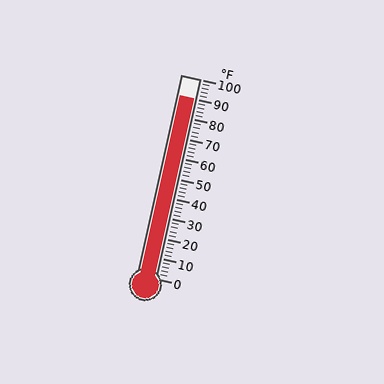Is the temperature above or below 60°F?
The temperature is above 60°F.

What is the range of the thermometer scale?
The thermometer scale ranges from 0°F to 100°F.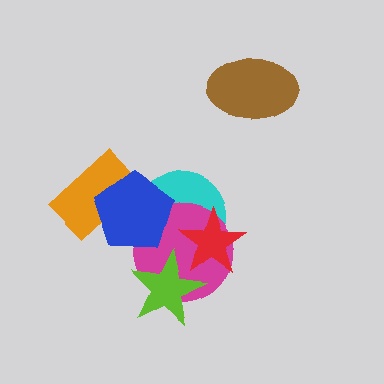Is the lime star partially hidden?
Yes, it is partially covered by another shape.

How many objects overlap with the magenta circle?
4 objects overlap with the magenta circle.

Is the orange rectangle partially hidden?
Yes, it is partially covered by another shape.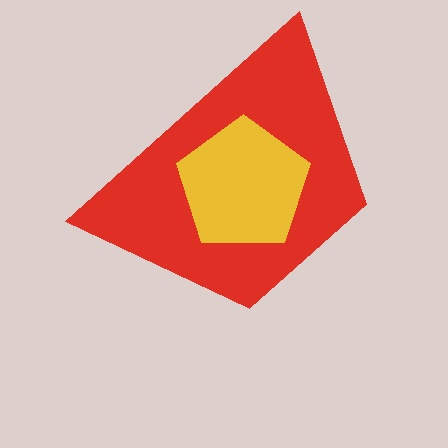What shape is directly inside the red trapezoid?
The yellow pentagon.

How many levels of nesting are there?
2.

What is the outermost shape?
The red trapezoid.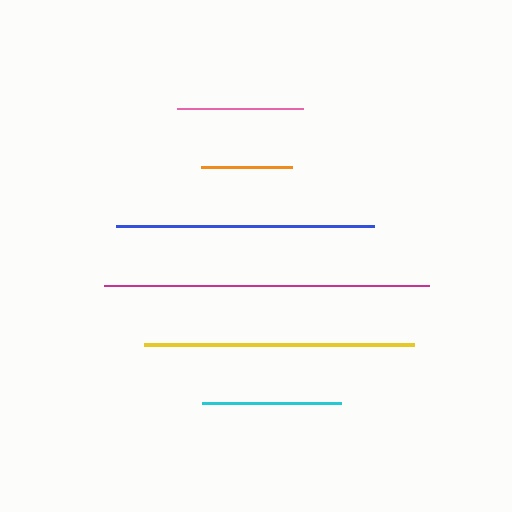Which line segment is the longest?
The magenta line is the longest at approximately 326 pixels.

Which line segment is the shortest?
The orange line is the shortest at approximately 92 pixels.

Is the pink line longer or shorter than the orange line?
The pink line is longer than the orange line.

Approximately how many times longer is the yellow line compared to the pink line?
The yellow line is approximately 2.1 times the length of the pink line.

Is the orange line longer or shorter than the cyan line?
The cyan line is longer than the orange line.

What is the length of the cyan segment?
The cyan segment is approximately 139 pixels long.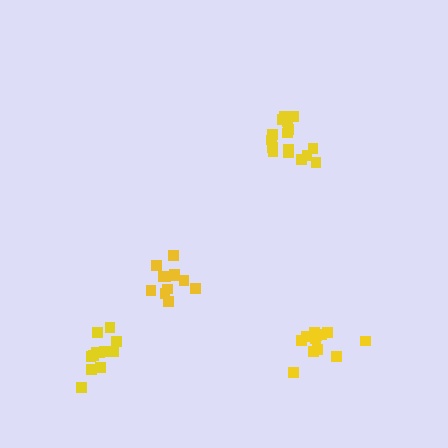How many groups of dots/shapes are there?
There are 4 groups.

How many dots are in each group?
Group 1: 16 dots, Group 2: 12 dots, Group 3: 12 dots, Group 4: 12 dots (52 total).